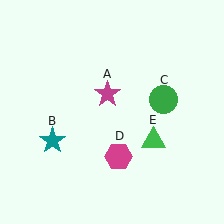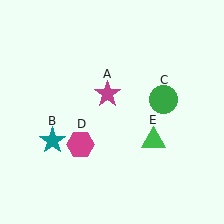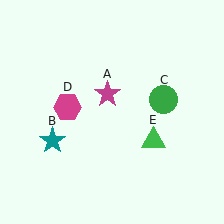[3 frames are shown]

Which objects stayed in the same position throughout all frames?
Magenta star (object A) and teal star (object B) and green circle (object C) and green triangle (object E) remained stationary.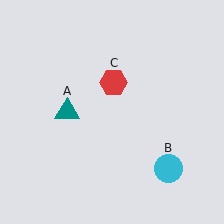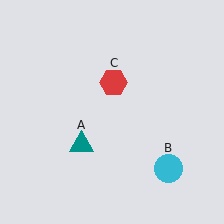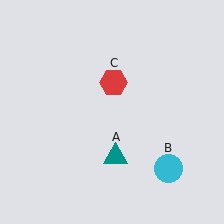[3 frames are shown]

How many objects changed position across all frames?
1 object changed position: teal triangle (object A).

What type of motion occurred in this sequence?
The teal triangle (object A) rotated counterclockwise around the center of the scene.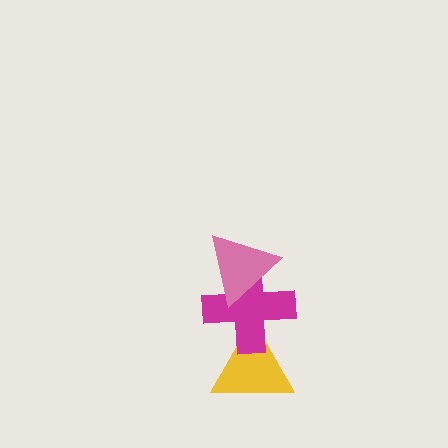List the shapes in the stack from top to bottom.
From top to bottom: the pink triangle, the magenta cross, the yellow triangle.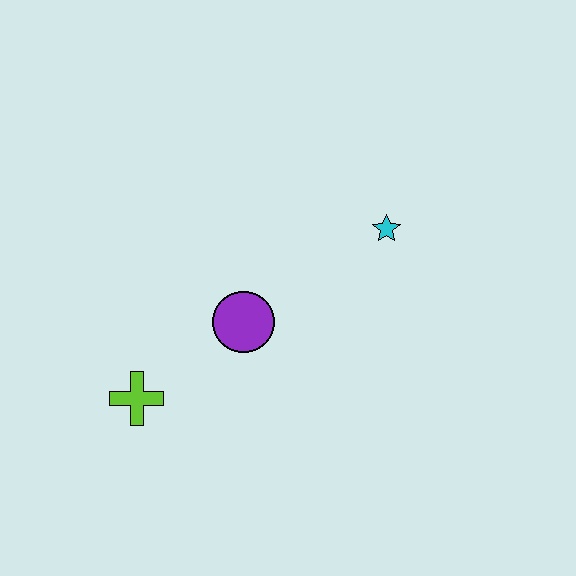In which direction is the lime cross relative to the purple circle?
The lime cross is to the left of the purple circle.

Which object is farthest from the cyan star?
The lime cross is farthest from the cyan star.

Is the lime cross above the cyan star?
No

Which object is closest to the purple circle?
The lime cross is closest to the purple circle.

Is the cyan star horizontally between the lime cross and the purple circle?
No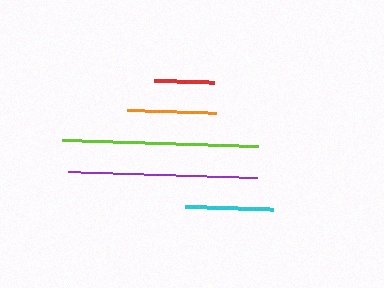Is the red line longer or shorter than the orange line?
The orange line is longer than the red line.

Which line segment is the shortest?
The red line is the shortest at approximately 60 pixels.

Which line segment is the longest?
The lime line is the longest at approximately 196 pixels.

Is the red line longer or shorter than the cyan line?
The cyan line is longer than the red line.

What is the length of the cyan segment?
The cyan segment is approximately 89 pixels long.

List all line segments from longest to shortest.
From longest to shortest: lime, purple, orange, cyan, red.